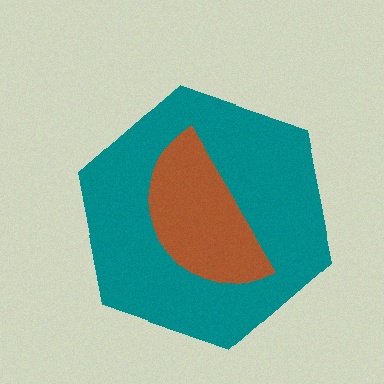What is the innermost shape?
The brown semicircle.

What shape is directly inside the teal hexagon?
The brown semicircle.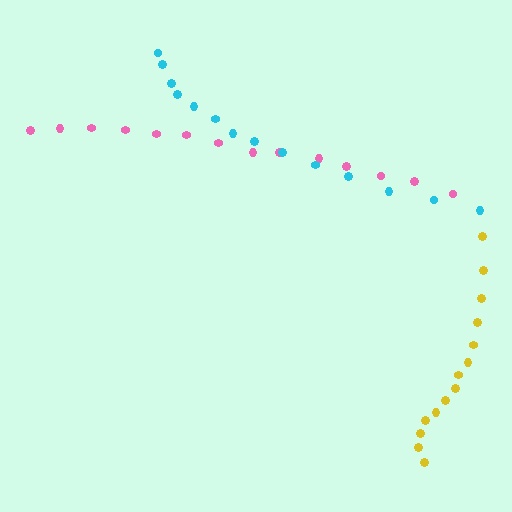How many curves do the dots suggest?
There are 3 distinct paths.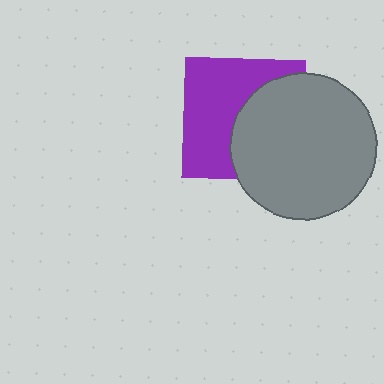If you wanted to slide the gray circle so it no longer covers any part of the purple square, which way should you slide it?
Slide it right — that is the most direct way to separate the two shapes.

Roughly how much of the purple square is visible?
About half of it is visible (roughly 53%).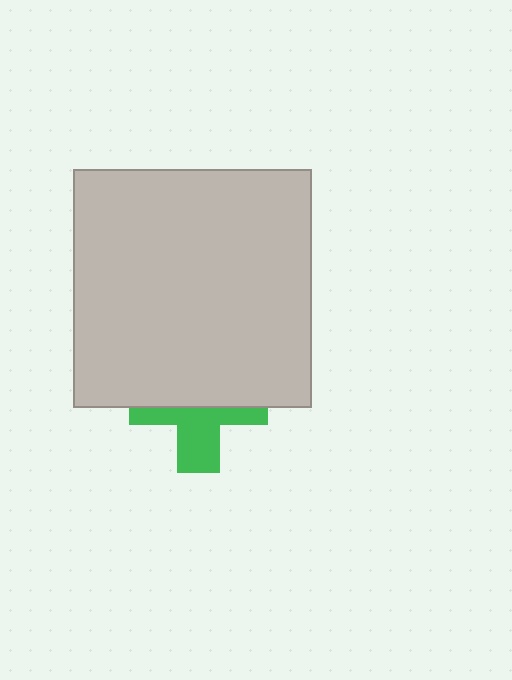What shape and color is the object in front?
The object in front is a light gray square.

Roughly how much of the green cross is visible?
About half of it is visible (roughly 46%).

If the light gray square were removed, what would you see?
You would see the complete green cross.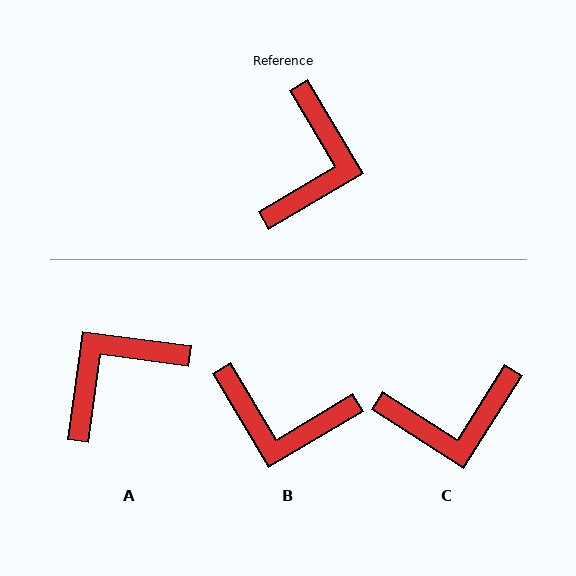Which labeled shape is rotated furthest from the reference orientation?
A, about 142 degrees away.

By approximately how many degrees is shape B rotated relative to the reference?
Approximately 90 degrees clockwise.